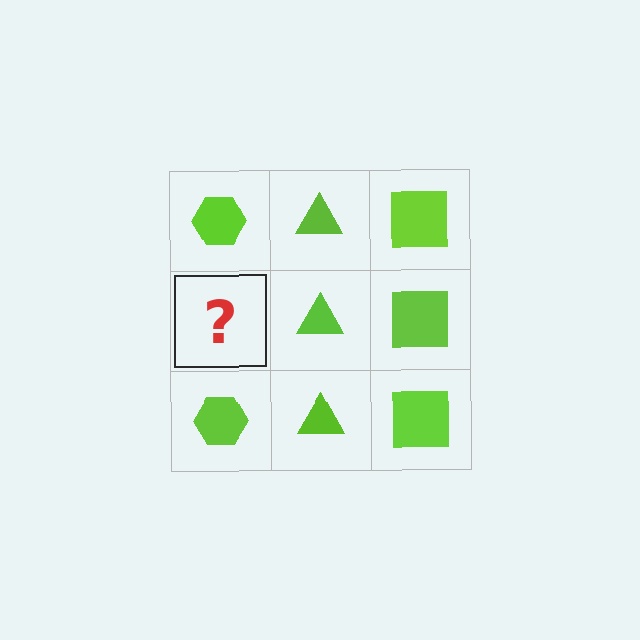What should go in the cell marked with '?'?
The missing cell should contain a lime hexagon.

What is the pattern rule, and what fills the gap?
The rule is that each column has a consistent shape. The gap should be filled with a lime hexagon.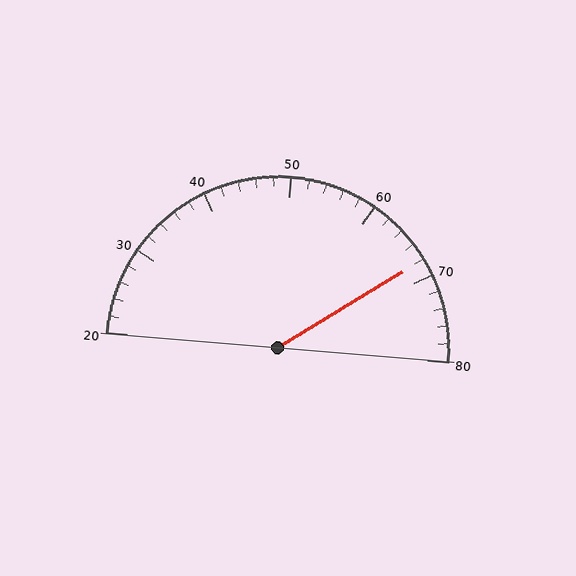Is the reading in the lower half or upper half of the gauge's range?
The reading is in the upper half of the range (20 to 80).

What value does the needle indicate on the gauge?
The needle indicates approximately 68.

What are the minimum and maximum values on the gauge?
The gauge ranges from 20 to 80.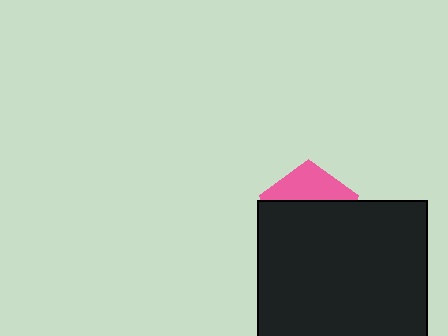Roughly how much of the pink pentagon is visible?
A small part of it is visible (roughly 34%).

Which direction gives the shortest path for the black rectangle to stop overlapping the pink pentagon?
Moving down gives the shortest separation.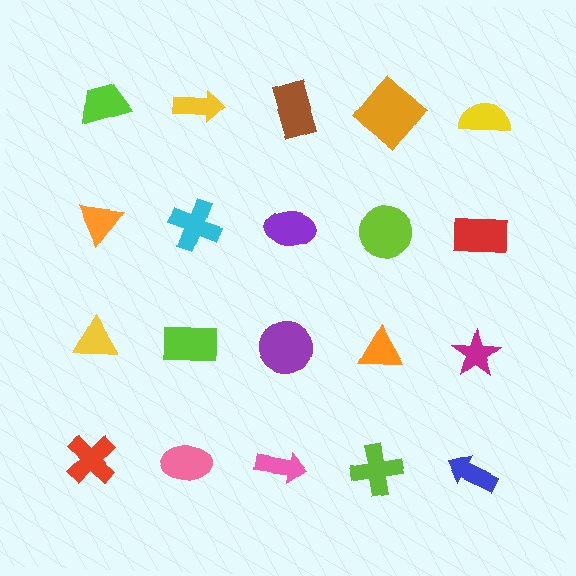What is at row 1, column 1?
A lime trapezoid.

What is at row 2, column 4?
A lime circle.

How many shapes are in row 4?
5 shapes.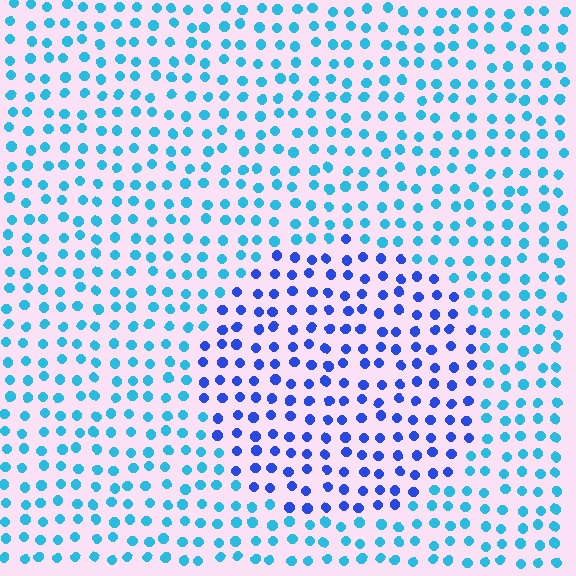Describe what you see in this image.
The image is filled with small cyan elements in a uniform arrangement. A circle-shaped region is visible where the elements are tinted to a slightly different hue, forming a subtle color boundary.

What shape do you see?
I see a circle.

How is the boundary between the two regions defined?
The boundary is defined purely by a slight shift in hue (about 38 degrees). Spacing, size, and orientation are identical on both sides.